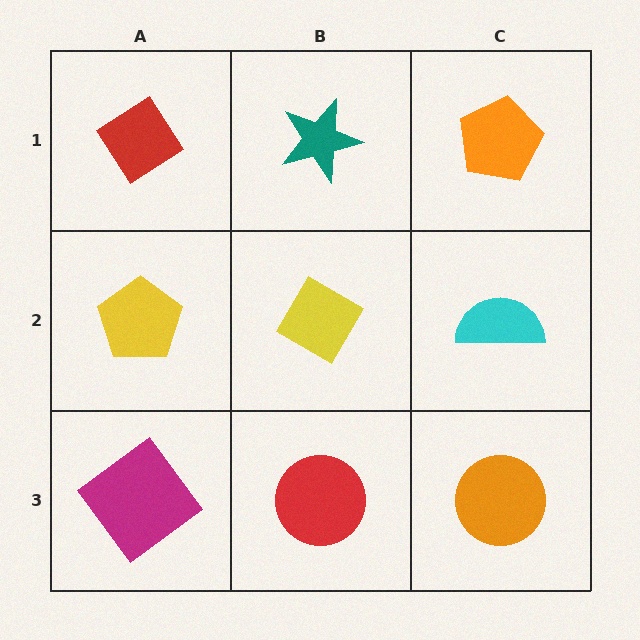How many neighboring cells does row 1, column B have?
3.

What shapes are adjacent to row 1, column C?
A cyan semicircle (row 2, column C), a teal star (row 1, column B).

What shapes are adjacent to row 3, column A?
A yellow pentagon (row 2, column A), a red circle (row 3, column B).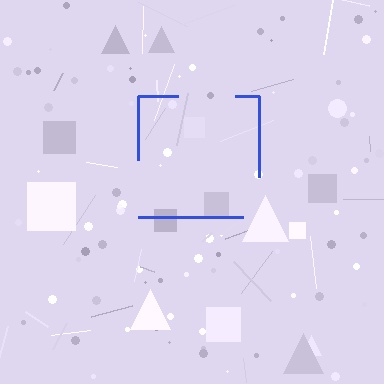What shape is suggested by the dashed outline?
The dashed outline suggests a square.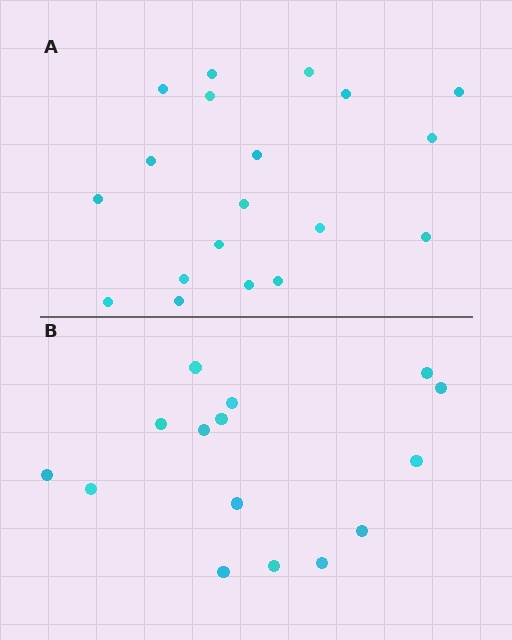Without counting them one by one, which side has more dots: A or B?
Region A (the top region) has more dots.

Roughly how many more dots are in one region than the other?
Region A has about 4 more dots than region B.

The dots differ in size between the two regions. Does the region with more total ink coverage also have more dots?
No. Region B has more total ink coverage because its dots are larger, but region A actually contains more individual dots. Total area can be misleading — the number of items is what matters here.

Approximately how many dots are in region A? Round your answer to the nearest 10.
About 20 dots. (The exact count is 19, which rounds to 20.)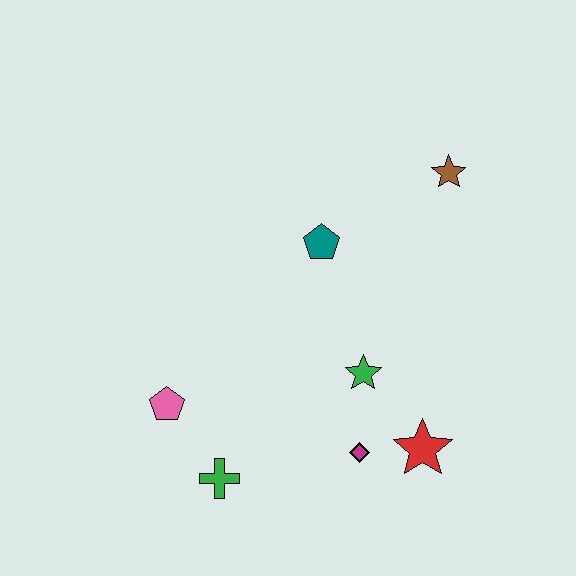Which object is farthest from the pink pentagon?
The brown star is farthest from the pink pentagon.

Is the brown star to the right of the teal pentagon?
Yes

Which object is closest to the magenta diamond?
The red star is closest to the magenta diamond.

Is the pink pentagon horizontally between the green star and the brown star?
No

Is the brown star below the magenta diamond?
No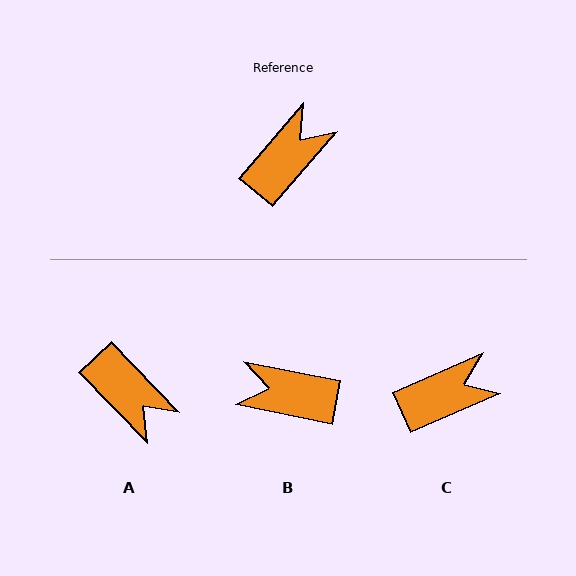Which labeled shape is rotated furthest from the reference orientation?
B, about 119 degrees away.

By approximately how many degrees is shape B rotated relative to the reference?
Approximately 119 degrees counter-clockwise.